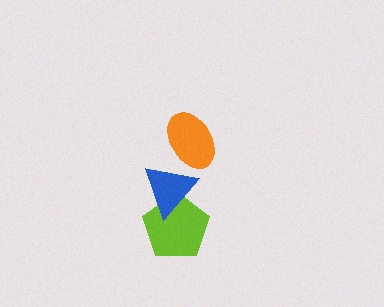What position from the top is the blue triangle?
The blue triangle is 2nd from the top.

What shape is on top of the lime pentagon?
The blue triangle is on top of the lime pentagon.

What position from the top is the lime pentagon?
The lime pentagon is 3rd from the top.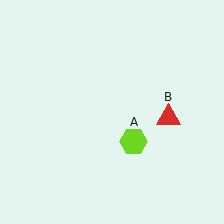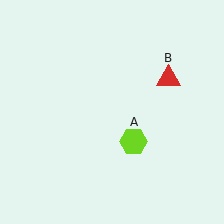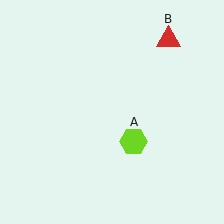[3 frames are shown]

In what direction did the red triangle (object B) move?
The red triangle (object B) moved up.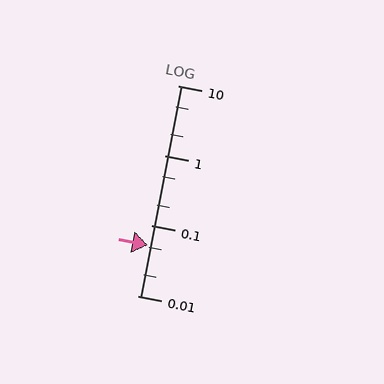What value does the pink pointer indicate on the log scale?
The pointer indicates approximately 0.053.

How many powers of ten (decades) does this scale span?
The scale spans 3 decades, from 0.01 to 10.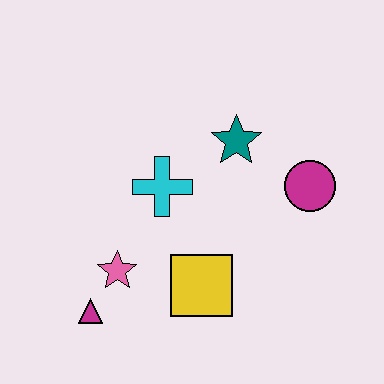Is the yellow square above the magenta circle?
No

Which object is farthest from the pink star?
The magenta circle is farthest from the pink star.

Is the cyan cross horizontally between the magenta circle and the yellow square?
No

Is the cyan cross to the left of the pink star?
No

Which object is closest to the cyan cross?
The teal star is closest to the cyan cross.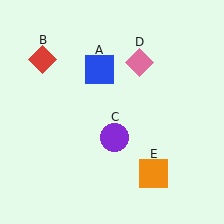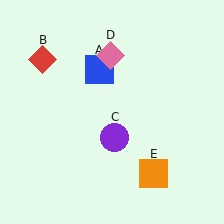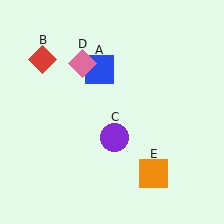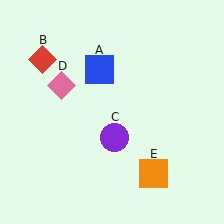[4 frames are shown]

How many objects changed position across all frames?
1 object changed position: pink diamond (object D).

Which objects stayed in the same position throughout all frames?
Blue square (object A) and red diamond (object B) and purple circle (object C) and orange square (object E) remained stationary.